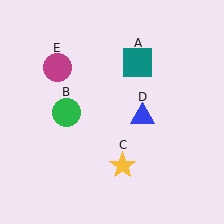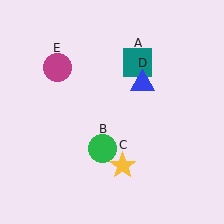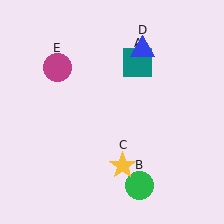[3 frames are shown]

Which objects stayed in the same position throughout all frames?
Teal square (object A) and yellow star (object C) and magenta circle (object E) remained stationary.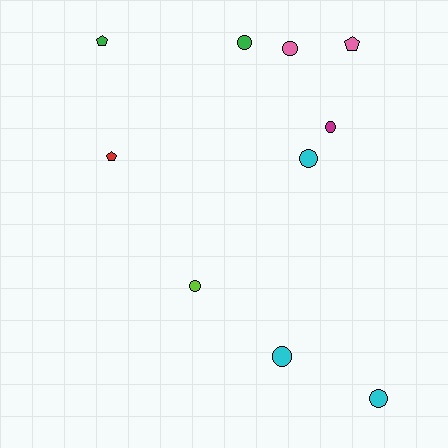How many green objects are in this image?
There are 2 green objects.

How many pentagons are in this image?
There are 3 pentagons.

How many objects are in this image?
There are 10 objects.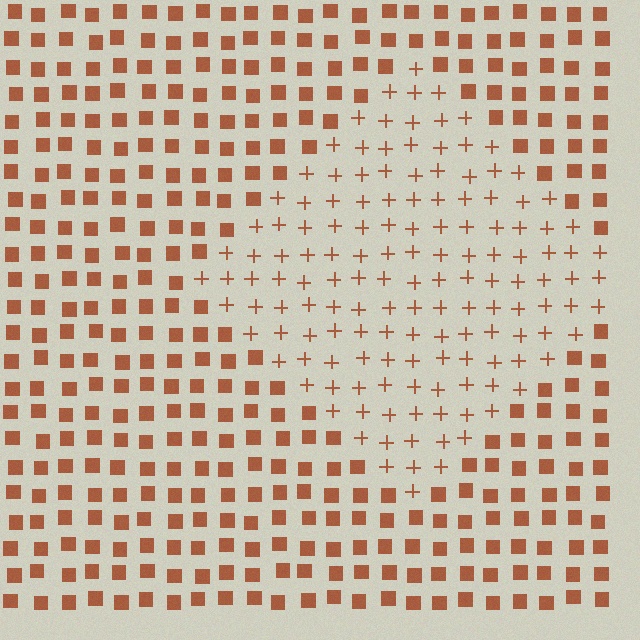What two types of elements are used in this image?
The image uses plus signs inside the diamond region and squares outside it.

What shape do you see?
I see a diamond.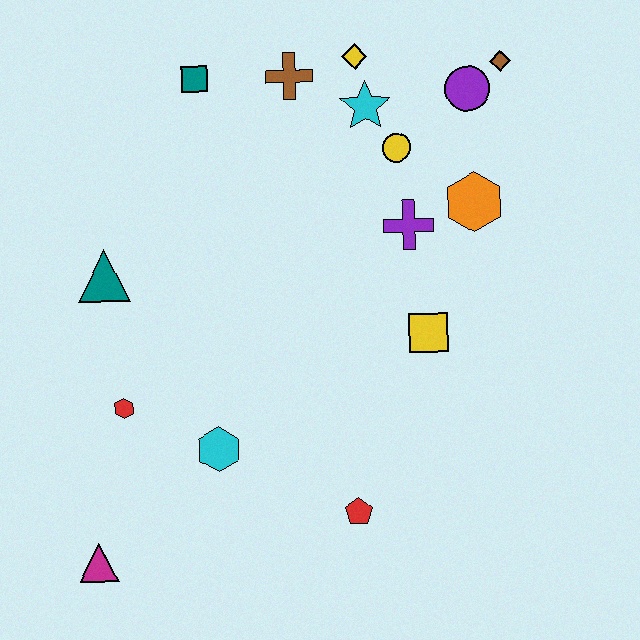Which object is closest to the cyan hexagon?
The red hexagon is closest to the cyan hexagon.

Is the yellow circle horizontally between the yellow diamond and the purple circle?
Yes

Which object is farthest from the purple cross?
The magenta triangle is farthest from the purple cross.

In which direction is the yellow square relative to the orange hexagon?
The yellow square is below the orange hexagon.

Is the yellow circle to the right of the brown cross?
Yes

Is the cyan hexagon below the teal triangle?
Yes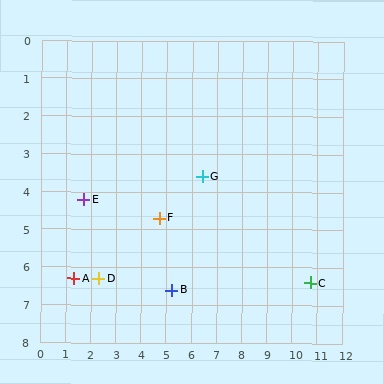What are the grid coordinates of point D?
Point D is at approximately (2.3, 6.3).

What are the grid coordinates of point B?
Point B is at approximately (5.2, 6.6).